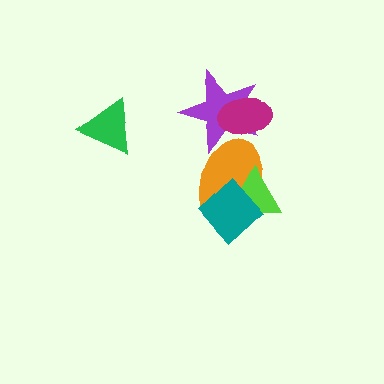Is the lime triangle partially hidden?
Yes, it is partially covered by another shape.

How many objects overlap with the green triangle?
0 objects overlap with the green triangle.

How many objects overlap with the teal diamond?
2 objects overlap with the teal diamond.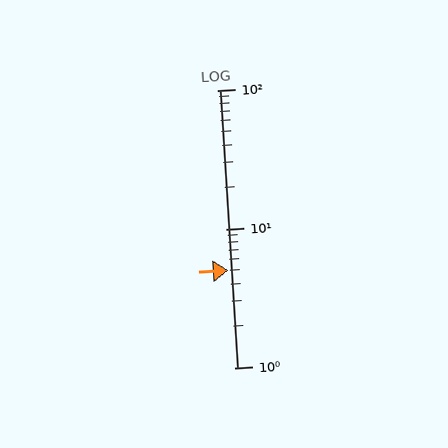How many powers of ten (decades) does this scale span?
The scale spans 2 decades, from 1 to 100.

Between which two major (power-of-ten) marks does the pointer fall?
The pointer is between 1 and 10.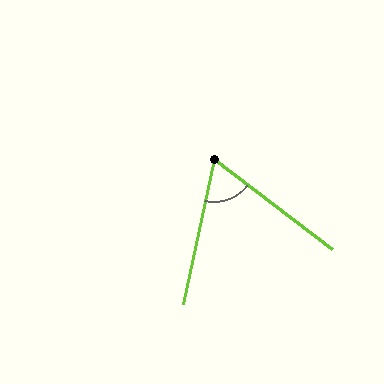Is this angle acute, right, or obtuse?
It is acute.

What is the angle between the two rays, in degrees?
Approximately 65 degrees.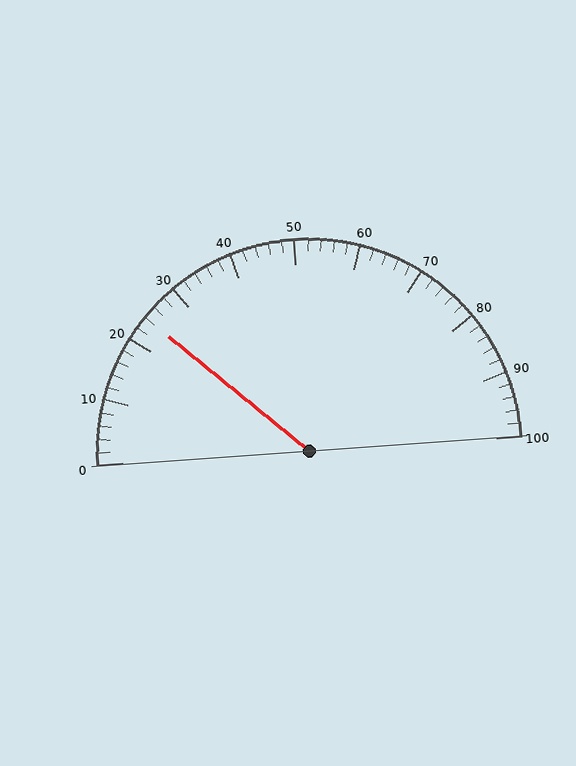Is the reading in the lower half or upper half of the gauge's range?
The reading is in the lower half of the range (0 to 100).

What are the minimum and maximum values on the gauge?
The gauge ranges from 0 to 100.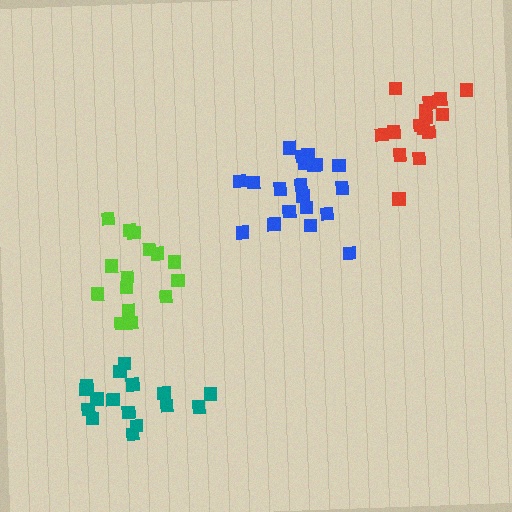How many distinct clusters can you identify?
There are 4 distinct clusters.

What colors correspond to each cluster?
The clusters are colored: blue, lime, red, teal.